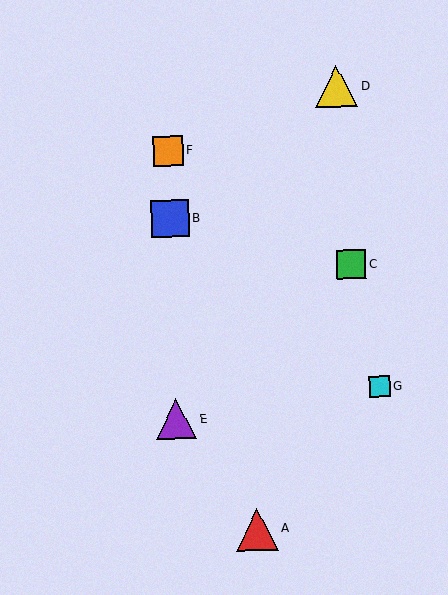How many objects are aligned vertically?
3 objects (B, E, F) are aligned vertically.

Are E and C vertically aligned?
No, E is at x≈176 and C is at x≈351.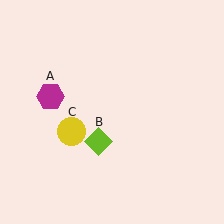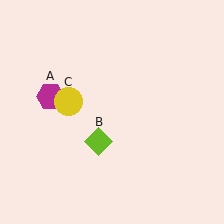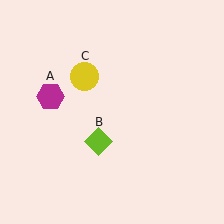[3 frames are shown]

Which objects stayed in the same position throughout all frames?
Magenta hexagon (object A) and lime diamond (object B) remained stationary.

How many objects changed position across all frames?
1 object changed position: yellow circle (object C).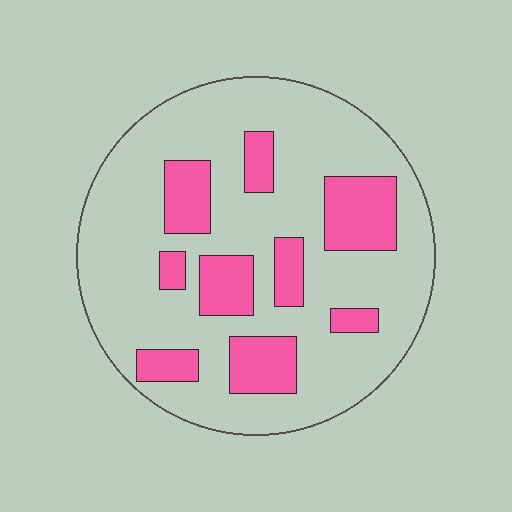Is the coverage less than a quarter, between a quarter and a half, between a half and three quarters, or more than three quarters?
Less than a quarter.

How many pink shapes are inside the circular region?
9.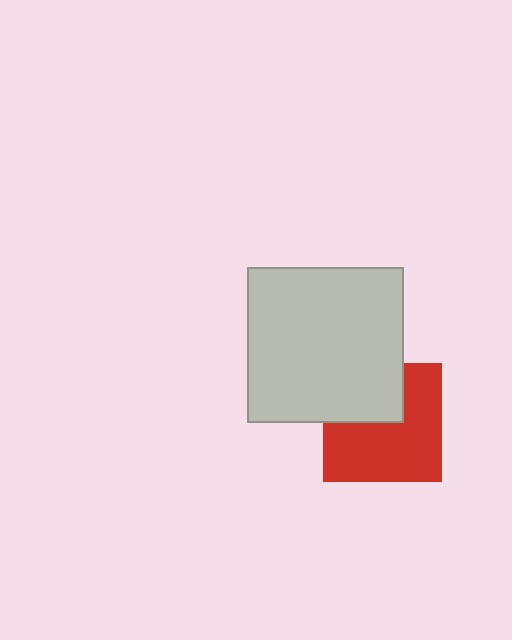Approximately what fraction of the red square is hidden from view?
Roughly 34% of the red square is hidden behind the light gray square.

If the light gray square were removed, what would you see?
You would see the complete red square.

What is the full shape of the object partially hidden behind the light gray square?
The partially hidden object is a red square.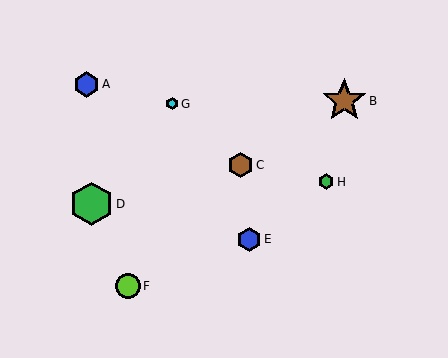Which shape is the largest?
The brown star (labeled B) is the largest.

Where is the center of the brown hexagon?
The center of the brown hexagon is at (240, 165).